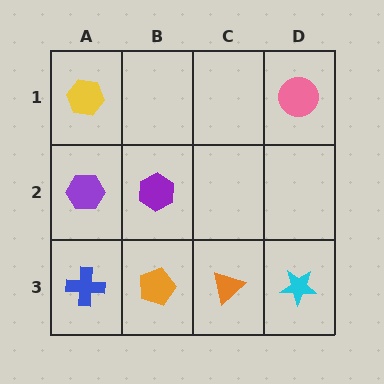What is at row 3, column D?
A cyan star.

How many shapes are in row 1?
2 shapes.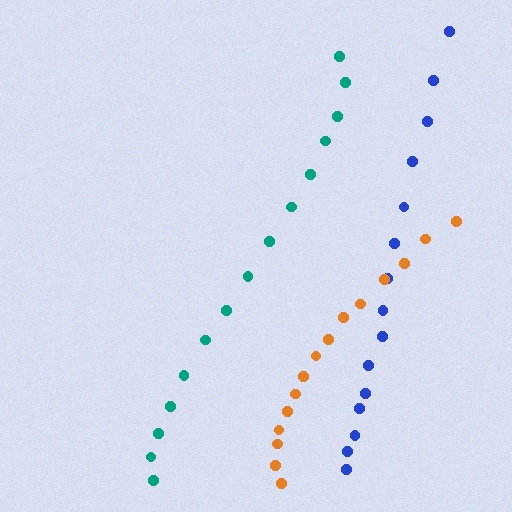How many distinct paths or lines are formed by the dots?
There are 3 distinct paths.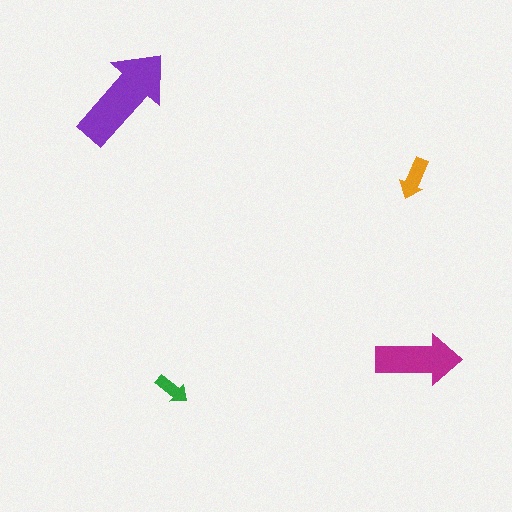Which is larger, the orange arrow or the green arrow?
The orange one.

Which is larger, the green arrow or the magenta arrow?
The magenta one.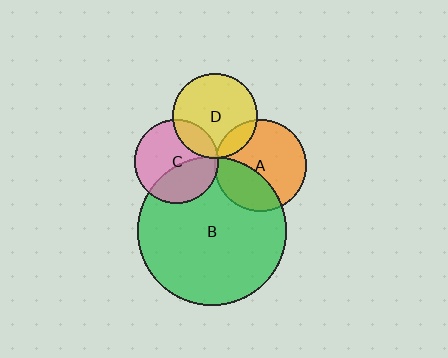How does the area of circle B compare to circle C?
Approximately 3.2 times.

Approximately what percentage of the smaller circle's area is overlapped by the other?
Approximately 5%.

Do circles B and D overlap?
Yes.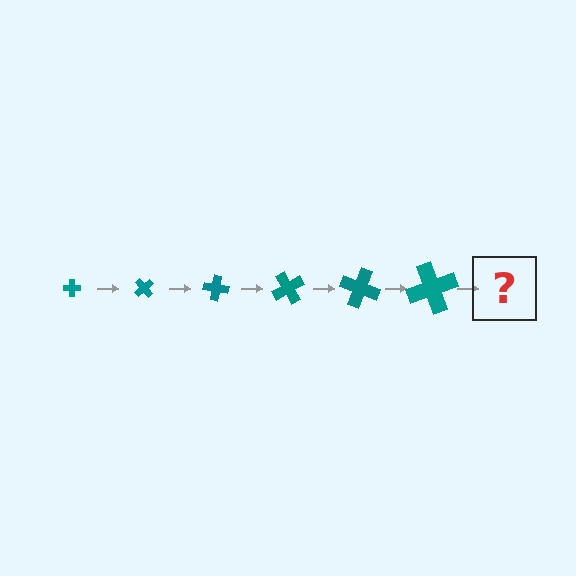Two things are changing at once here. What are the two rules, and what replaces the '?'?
The two rules are that the cross grows larger each step and it rotates 50 degrees each step. The '?' should be a cross, larger than the previous one and rotated 300 degrees from the start.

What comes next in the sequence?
The next element should be a cross, larger than the previous one and rotated 300 degrees from the start.